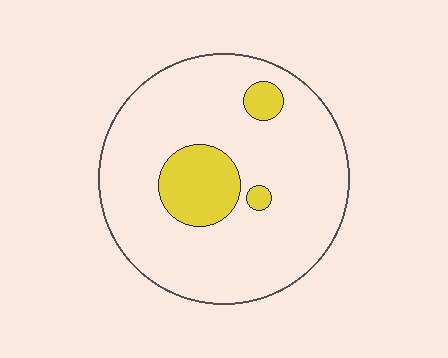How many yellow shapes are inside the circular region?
3.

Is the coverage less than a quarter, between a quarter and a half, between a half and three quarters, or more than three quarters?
Less than a quarter.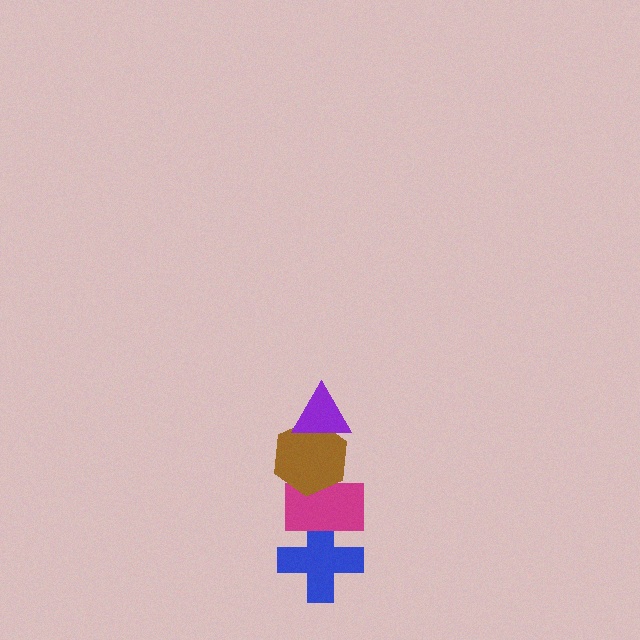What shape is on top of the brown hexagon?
The purple triangle is on top of the brown hexagon.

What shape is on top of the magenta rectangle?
The brown hexagon is on top of the magenta rectangle.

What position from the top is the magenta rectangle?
The magenta rectangle is 3rd from the top.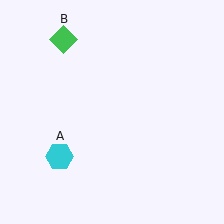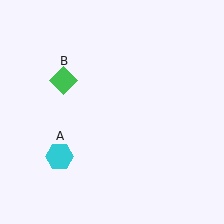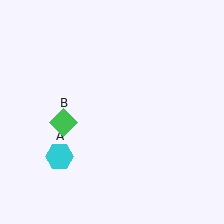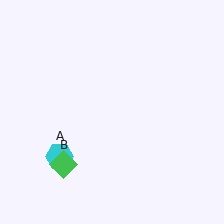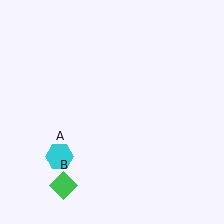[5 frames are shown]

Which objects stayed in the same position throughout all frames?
Cyan hexagon (object A) remained stationary.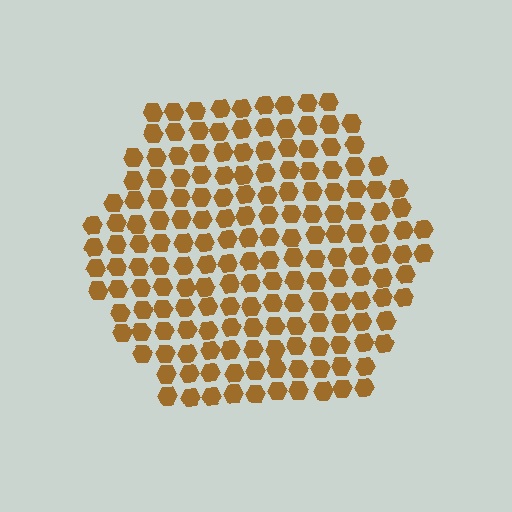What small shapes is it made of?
It is made of small hexagons.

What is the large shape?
The large shape is a hexagon.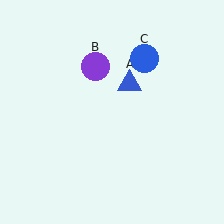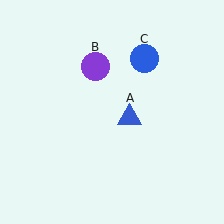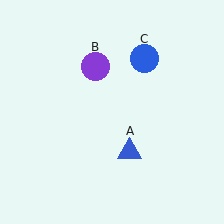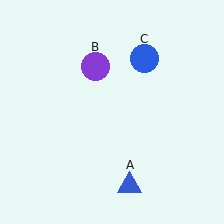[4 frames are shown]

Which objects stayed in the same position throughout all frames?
Purple circle (object B) and blue circle (object C) remained stationary.